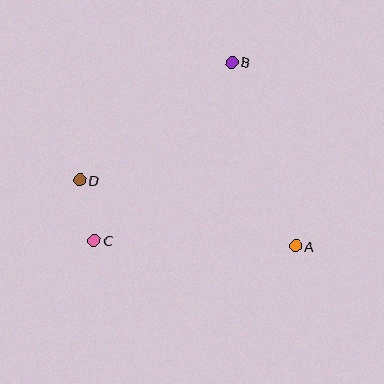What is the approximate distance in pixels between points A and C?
The distance between A and C is approximately 202 pixels.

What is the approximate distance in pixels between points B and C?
The distance between B and C is approximately 225 pixels.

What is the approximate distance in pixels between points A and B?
The distance between A and B is approximately 195 pixels.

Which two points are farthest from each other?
Points A and D are farthest from each other.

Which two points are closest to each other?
Points C and D are closest to each other.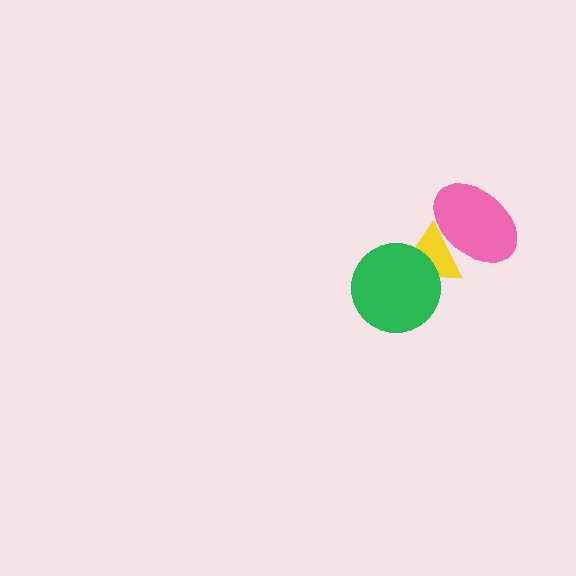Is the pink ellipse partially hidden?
No, no other shape covers it.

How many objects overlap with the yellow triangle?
2 objects overlap with the yellow triangle.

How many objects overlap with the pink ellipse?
1 object overlaps with the pink ellipse.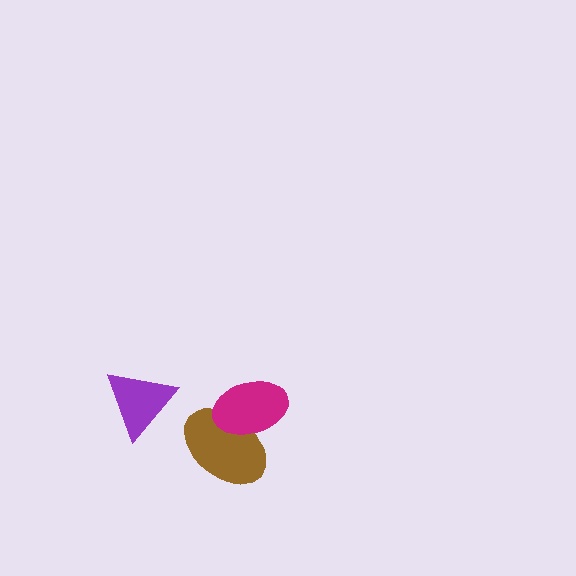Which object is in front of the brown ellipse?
The magenta ellipse is in front of the brown ellipse.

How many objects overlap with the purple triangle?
0 objects overlap with the purple triangle.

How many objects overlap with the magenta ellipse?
1 object overlaps with the magenta ellipse.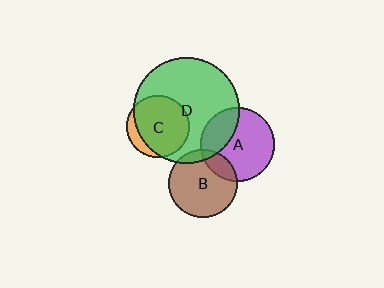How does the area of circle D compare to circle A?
Approximately 2.0 times.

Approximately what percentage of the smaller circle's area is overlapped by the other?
Approximately 10%.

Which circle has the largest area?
Circle D (green).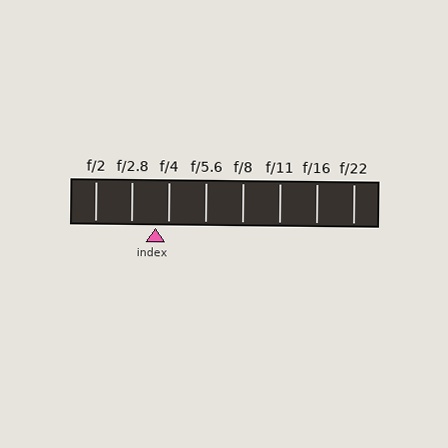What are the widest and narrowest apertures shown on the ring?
The widest aperture shown is f/2 and the narrowest is f/22.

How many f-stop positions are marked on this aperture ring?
There are 8 f-stop positions marked.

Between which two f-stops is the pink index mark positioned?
The index mark is between f/2.8 and f/4.